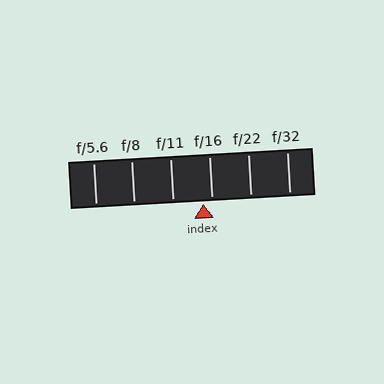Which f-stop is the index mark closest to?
The index mark is closest to f/16.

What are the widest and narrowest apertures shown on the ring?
The widest aperture shown is f/5.6 and the narrowest is f/32.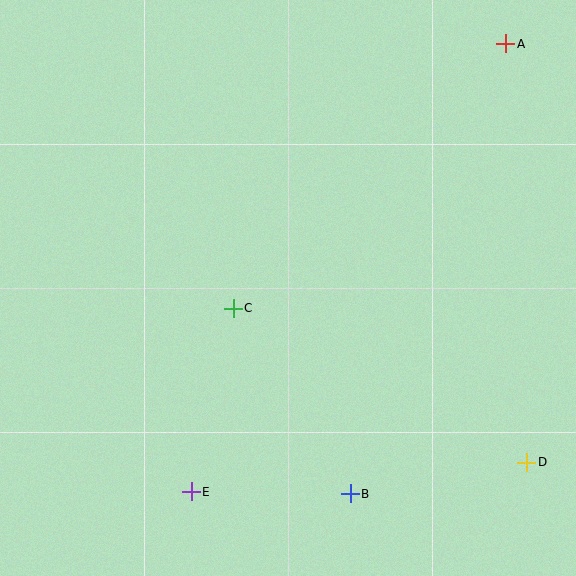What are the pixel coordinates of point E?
Point E is at (191, 492).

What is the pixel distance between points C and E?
The distance between C and E is 188 pixels.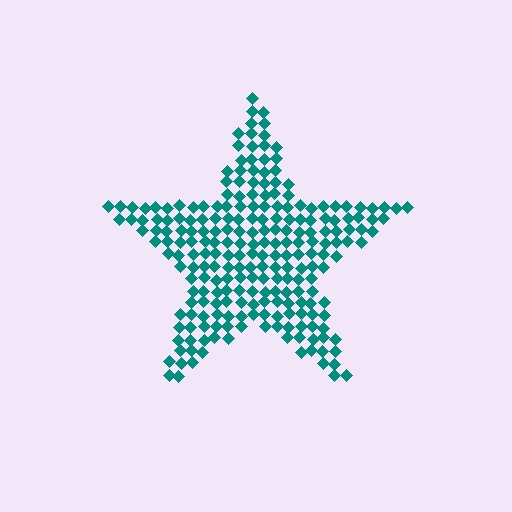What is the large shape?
The large shape is a star.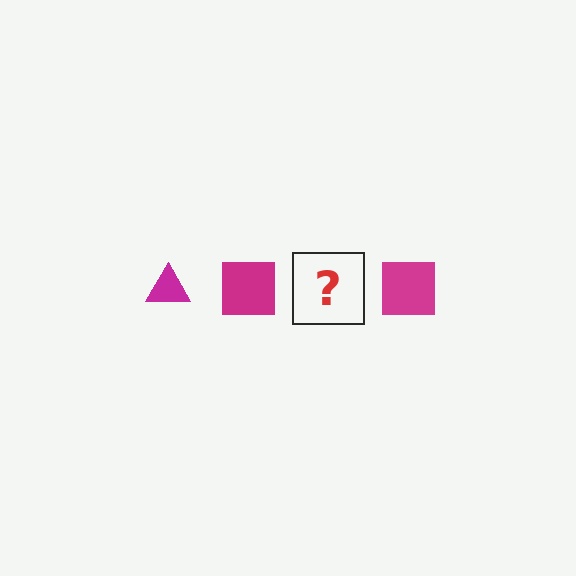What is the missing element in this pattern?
The missing element is a magenta triangle.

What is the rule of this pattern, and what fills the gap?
The rule is that the pattern cycles through triangle, square shapes in magenta. The gap should be filled with a magenta triangle.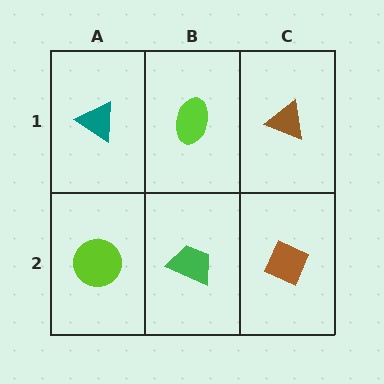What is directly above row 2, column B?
A lime ellipse.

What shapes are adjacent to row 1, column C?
A brown diamond (row 2, column C), a lime ellipse (row 1, column B).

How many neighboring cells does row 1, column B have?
3.